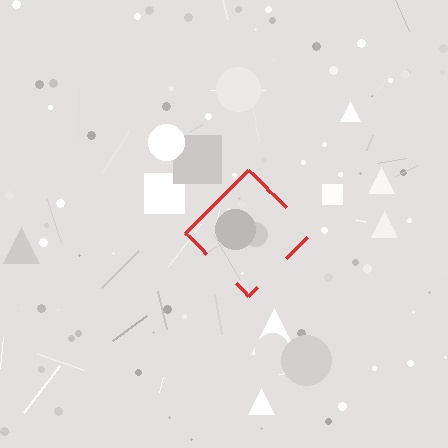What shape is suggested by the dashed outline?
The dashed outline suggests a diamond.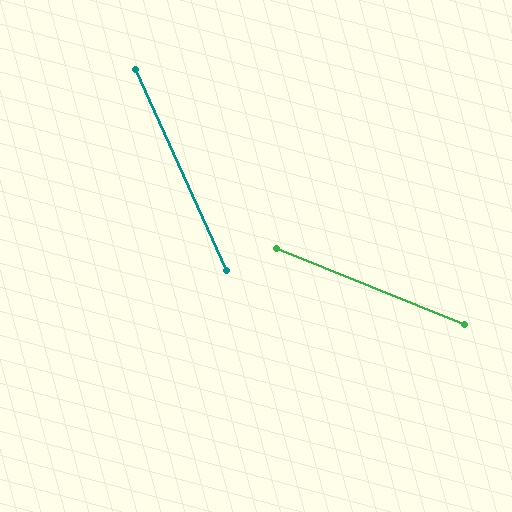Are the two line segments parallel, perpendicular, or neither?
Neither parallel nor perpendicular — they differ by about 44°.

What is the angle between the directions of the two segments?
Approximately 44 degrees.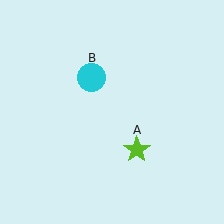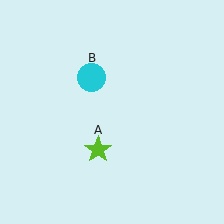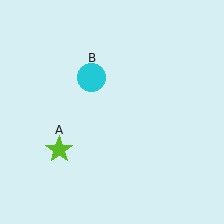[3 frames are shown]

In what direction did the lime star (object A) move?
The lime star (object A) moved left.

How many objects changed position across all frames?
1 object changed position: lime star (object A).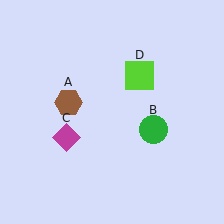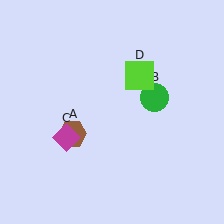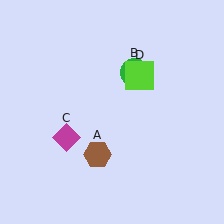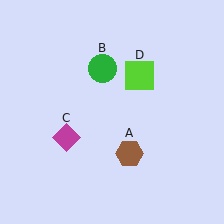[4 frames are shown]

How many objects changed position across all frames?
2 objects changed position: brown hexagon (object A), green circle (object B).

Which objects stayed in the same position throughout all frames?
Magenta diamond (object C) and lime square (object D) remained stationary.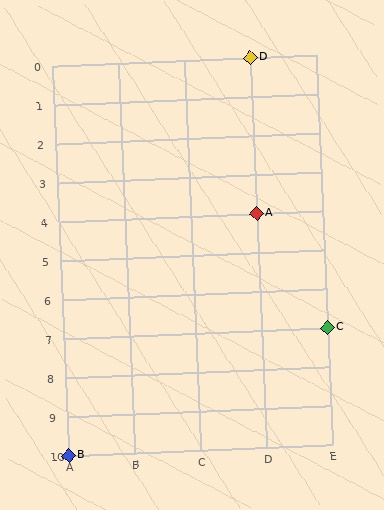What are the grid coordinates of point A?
Point A is at grid coordinates (D, 4).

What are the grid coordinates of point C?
Point C is at grid coordinates (E, 7).